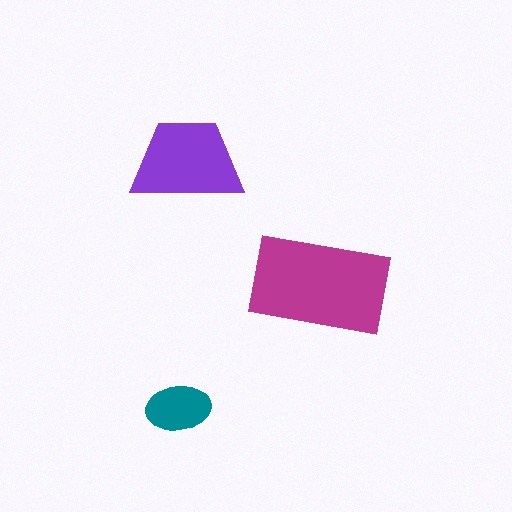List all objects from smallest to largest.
The teal ellipse, the purple trapezoid, the magenta rectangle.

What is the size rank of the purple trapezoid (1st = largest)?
2nd.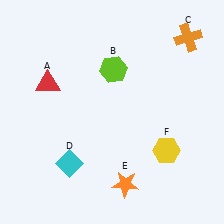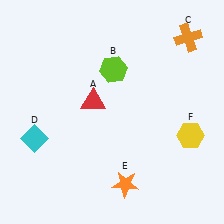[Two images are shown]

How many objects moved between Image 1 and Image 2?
3 objects moved between the two images.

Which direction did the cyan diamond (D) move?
The cyan diamond (D) moved left.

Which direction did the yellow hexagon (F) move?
The yellow hexagon (F) moved right.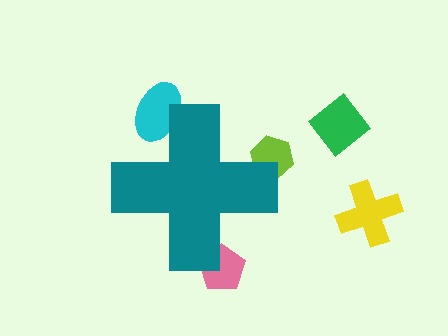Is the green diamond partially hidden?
No, the green diamond is fully visible.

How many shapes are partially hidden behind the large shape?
3 shapes are partially hidden.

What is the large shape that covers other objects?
A teal cross.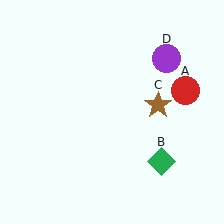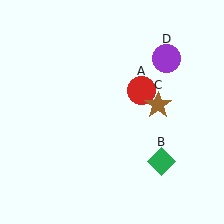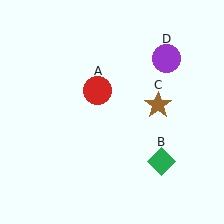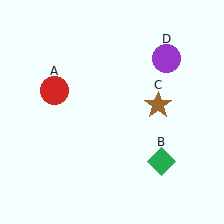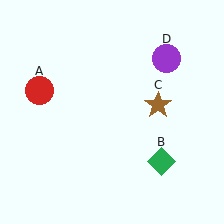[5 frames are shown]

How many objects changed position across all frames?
1 object changed position: red circle (object A).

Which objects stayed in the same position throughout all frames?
Green diamond (object B) and brown star (object C) and purple circle (object D) remained stationary.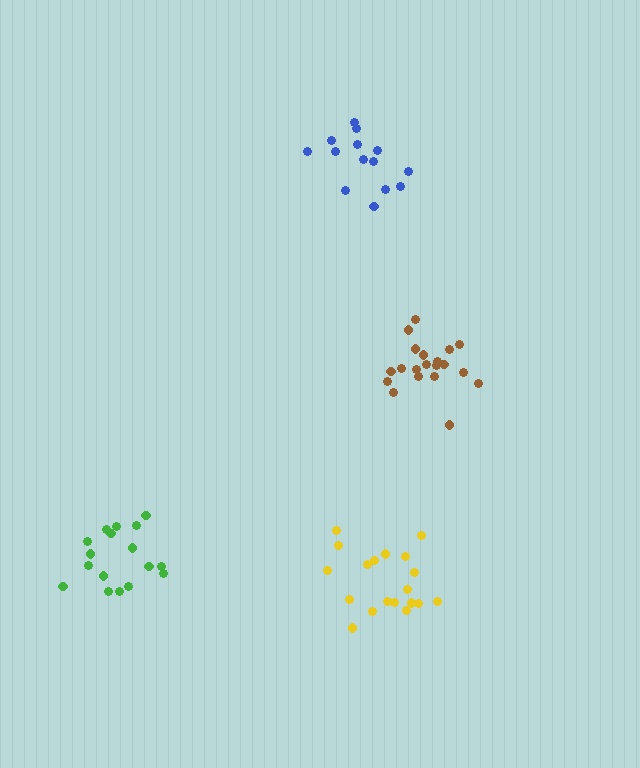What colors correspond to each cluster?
The clusters are colored: yellow, brown, blue, green.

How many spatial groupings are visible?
There are 4 spatial groupings.